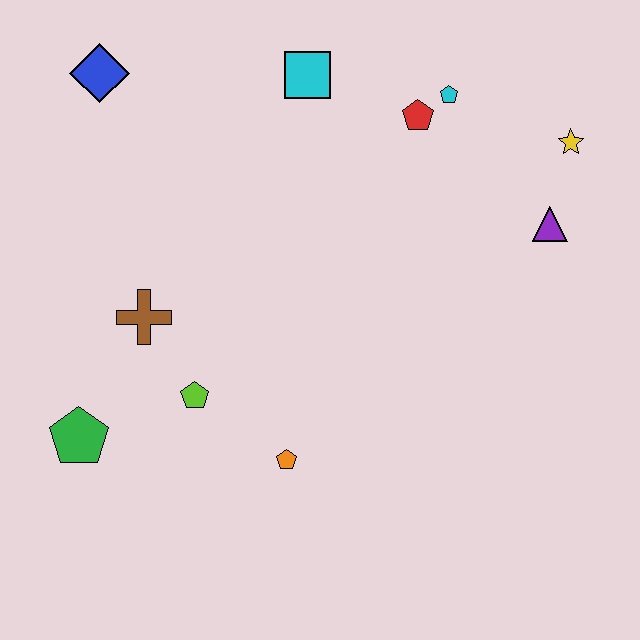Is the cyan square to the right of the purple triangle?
No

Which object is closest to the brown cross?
The lime pentagon is closest to the brown cross.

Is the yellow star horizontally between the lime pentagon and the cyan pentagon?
No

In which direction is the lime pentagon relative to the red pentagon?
The lime pentagon is below the red pentagon.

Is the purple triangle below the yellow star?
Yes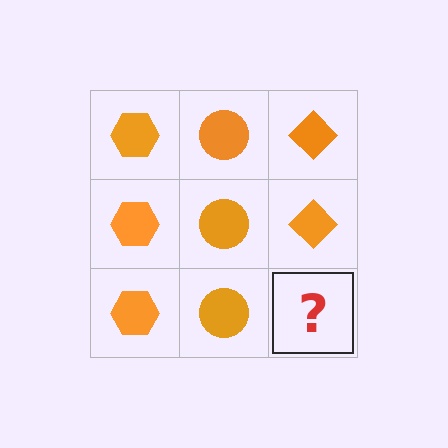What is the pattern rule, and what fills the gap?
The rule is that each column has a consistent shape. The gap should be filled with an orange diamond.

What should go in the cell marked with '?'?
The missing cell should contain an orange diamond.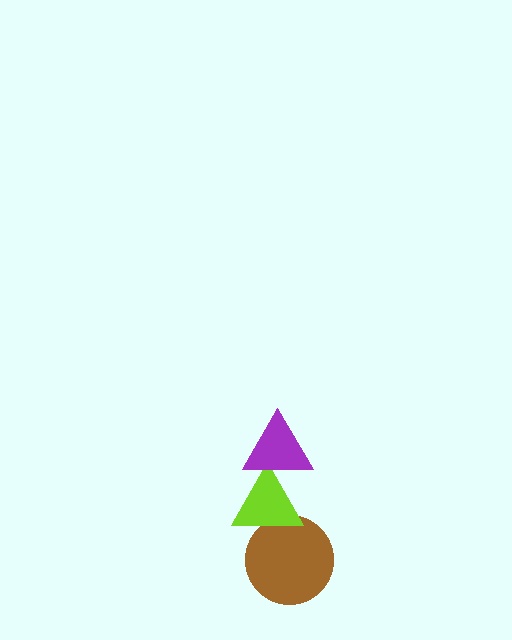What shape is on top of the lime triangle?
The purple triangle is on top of the lime triangle.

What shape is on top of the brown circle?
The lime triangle is on top of the brown circle.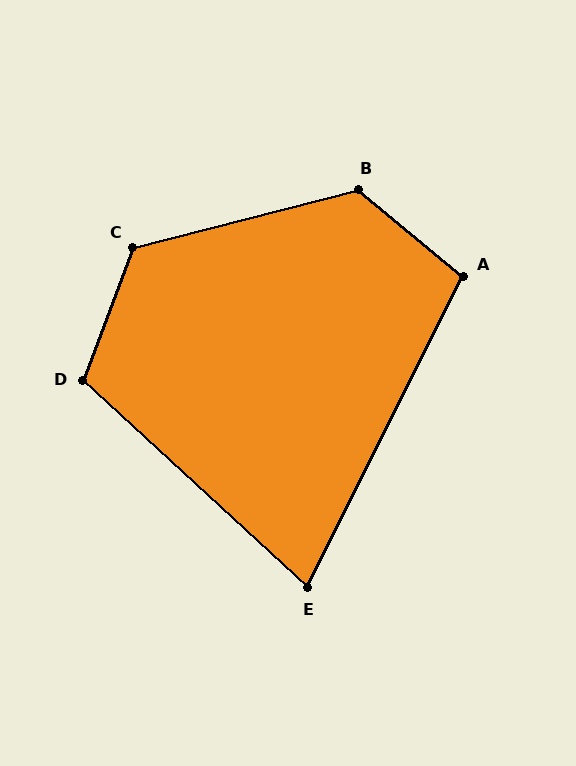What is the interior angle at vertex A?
Approximately 103 degrees (obtuse).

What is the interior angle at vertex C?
Approximately 125 degrees (obtuse).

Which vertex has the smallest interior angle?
E, at approximately 74 degrees.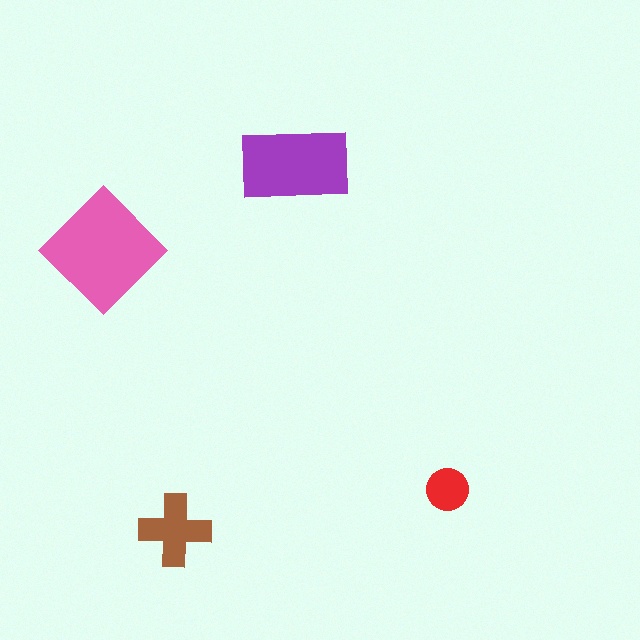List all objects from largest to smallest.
The pink diamond, the purple rectangle, the brown cross, the red circle.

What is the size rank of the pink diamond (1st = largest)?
1st.